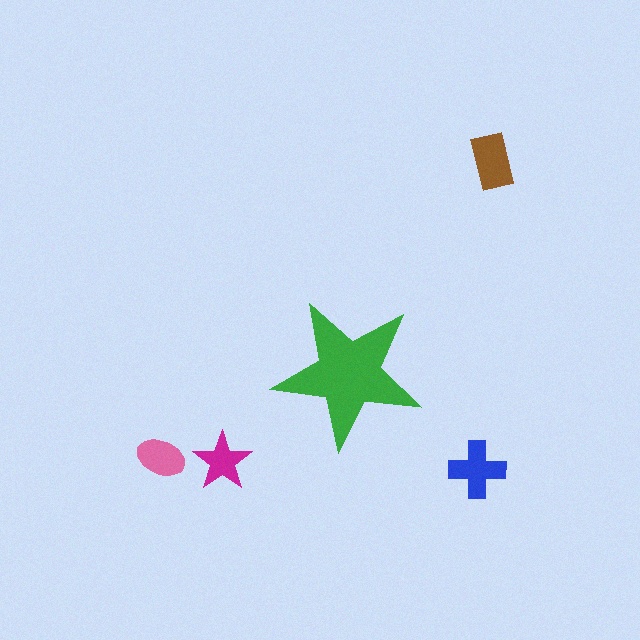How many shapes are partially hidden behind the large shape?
0 shapes are partially hidden.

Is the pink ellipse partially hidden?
No, the pink ellipse is fully visible.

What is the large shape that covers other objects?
A green star.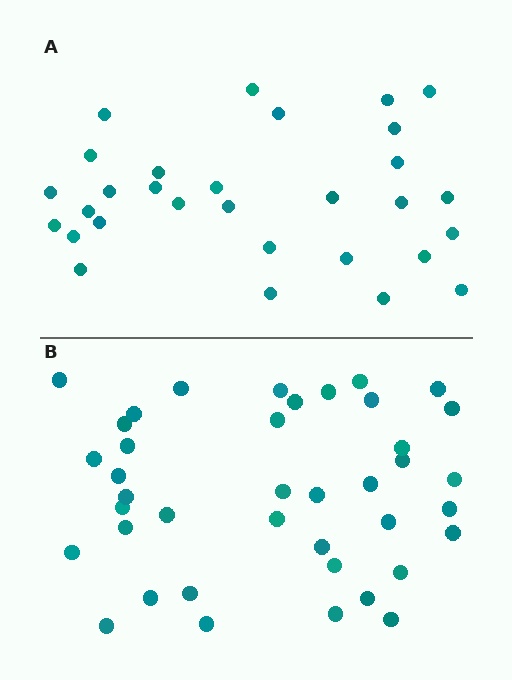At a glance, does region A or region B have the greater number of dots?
Region B (the bottom region) has more dots.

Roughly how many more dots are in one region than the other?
Region B has roughly 10 or so more dots than region A.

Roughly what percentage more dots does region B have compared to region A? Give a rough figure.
About 35% more.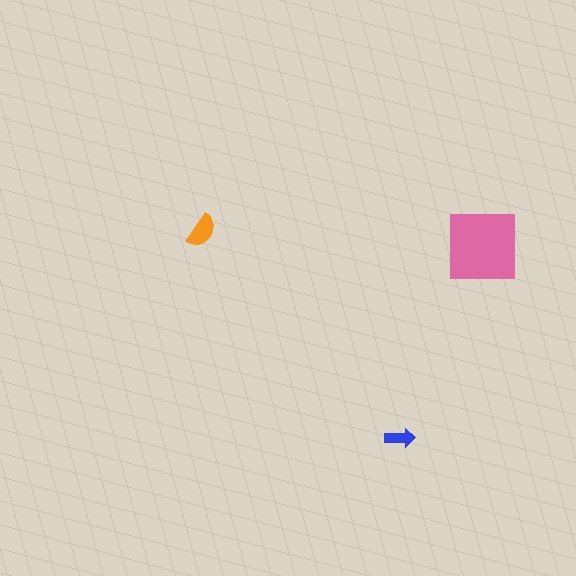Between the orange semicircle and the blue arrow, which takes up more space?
The orange semicircle.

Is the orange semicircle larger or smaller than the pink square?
Smaller.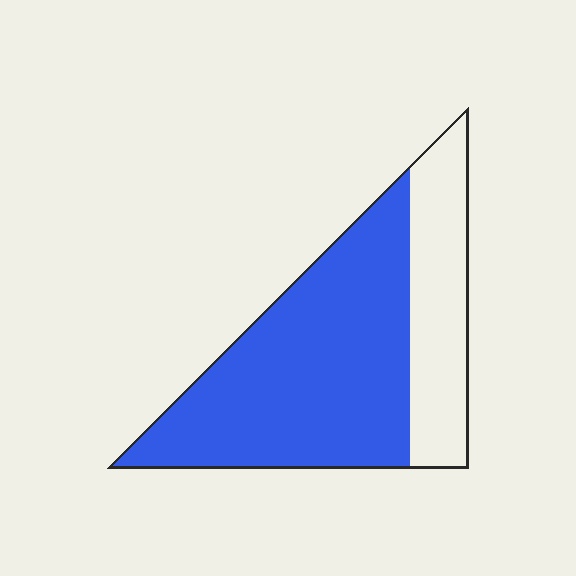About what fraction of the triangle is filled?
About two thirds (2/3).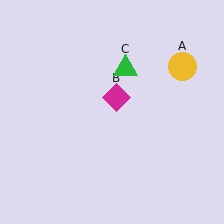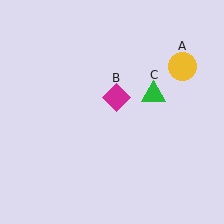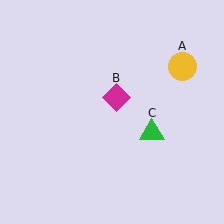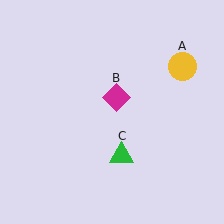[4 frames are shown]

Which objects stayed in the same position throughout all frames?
Yellow circle (object A) and magenta diamond (object B) remained stationary.